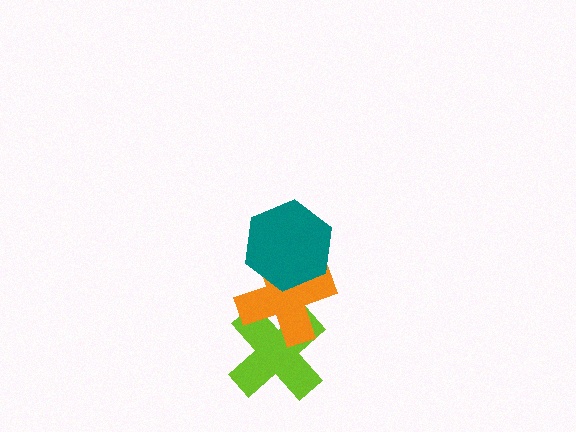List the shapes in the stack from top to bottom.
From top to bottom: the teal hexagon, the orange cross, the lime cross.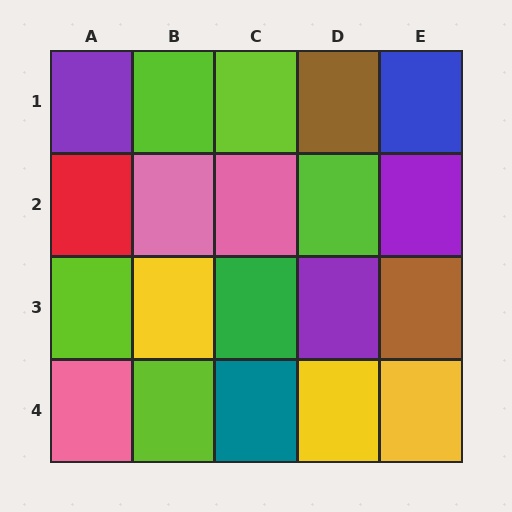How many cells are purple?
3 cells are purple.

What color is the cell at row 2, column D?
Lime.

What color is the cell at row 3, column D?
Purple.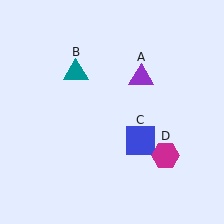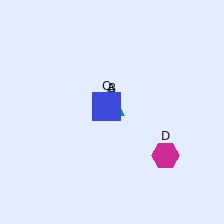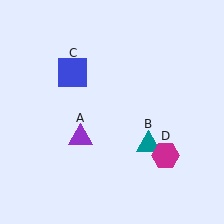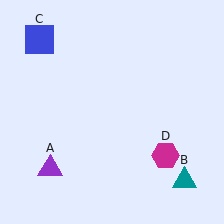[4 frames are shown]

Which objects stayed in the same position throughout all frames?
Magenta hexagon (object D) remained stationary.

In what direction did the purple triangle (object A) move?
The purple triangle (object A) moved down and to the left.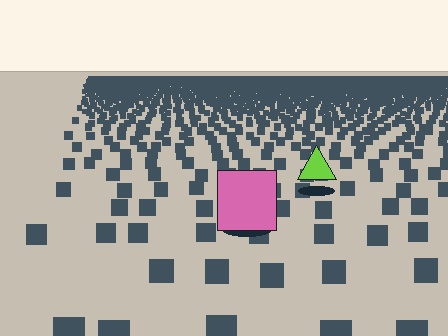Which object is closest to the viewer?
The pink square is closest. The texture marks near it are larger and more spread out.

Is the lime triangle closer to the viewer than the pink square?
No. The pink square is closer — you can tell from the texture gradient: the ground texture is coarser near it.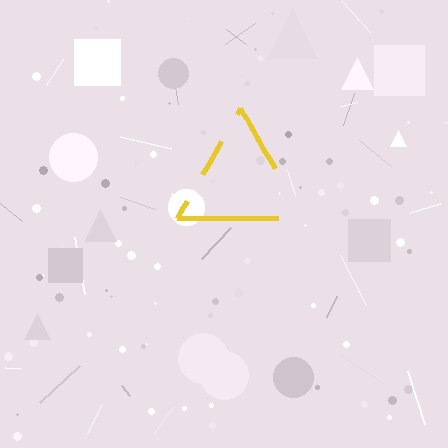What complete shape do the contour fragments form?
The contour fragments form a triangle.